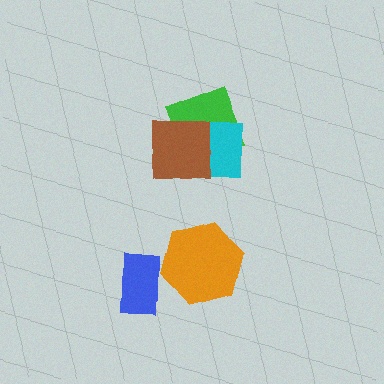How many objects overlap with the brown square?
2 objects overlap with the brown square.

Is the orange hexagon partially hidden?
Yes, it is partially covered by another shape.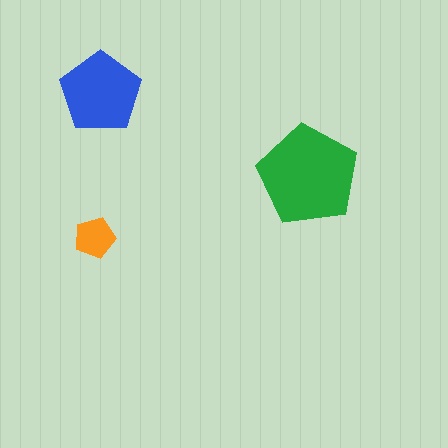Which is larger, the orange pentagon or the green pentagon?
The green one.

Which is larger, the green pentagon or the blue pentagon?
The green one.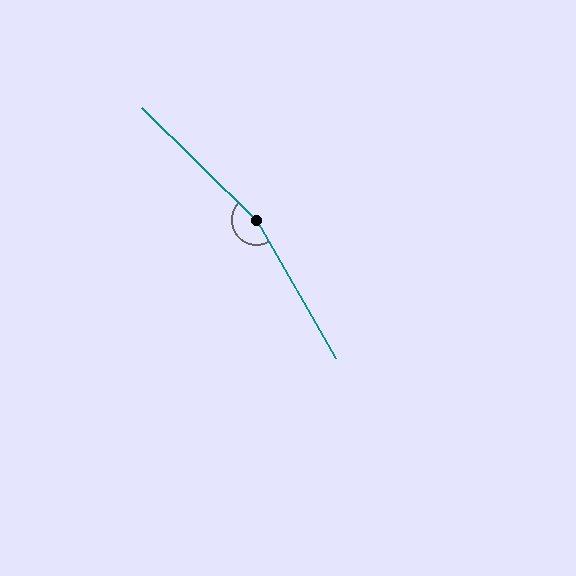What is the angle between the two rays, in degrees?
Approximately 164 degrees.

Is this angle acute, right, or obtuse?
It is obtuse.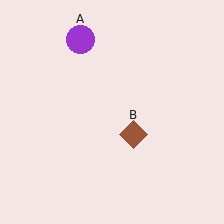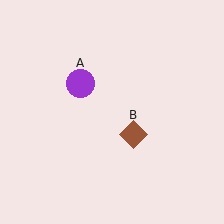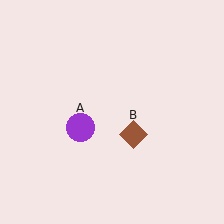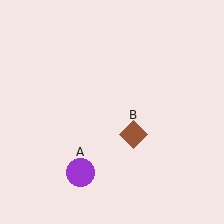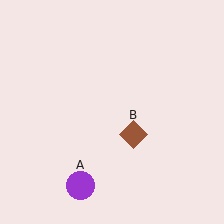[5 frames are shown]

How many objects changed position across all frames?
1 object changed position: purple circle (object A).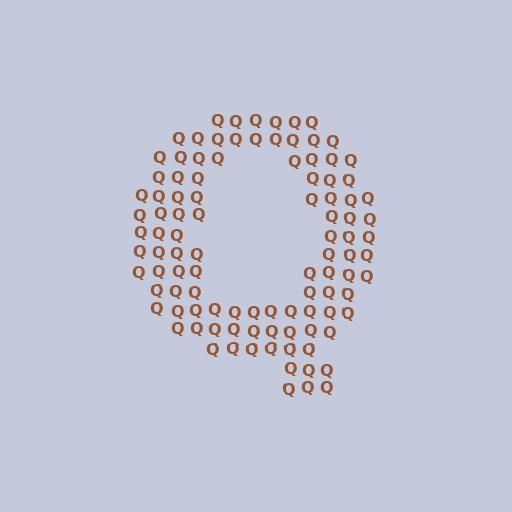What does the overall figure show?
The overall figure shows the letter Q.